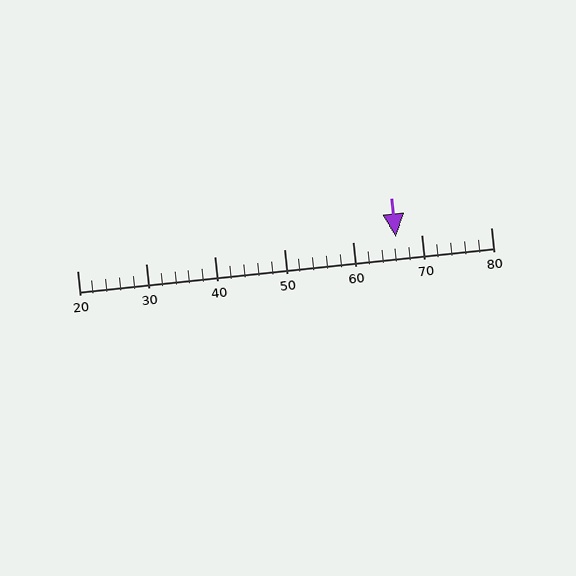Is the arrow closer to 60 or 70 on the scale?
The arrow is closer to 70.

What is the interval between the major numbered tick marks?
The major tick marks are spaced 10 units apart.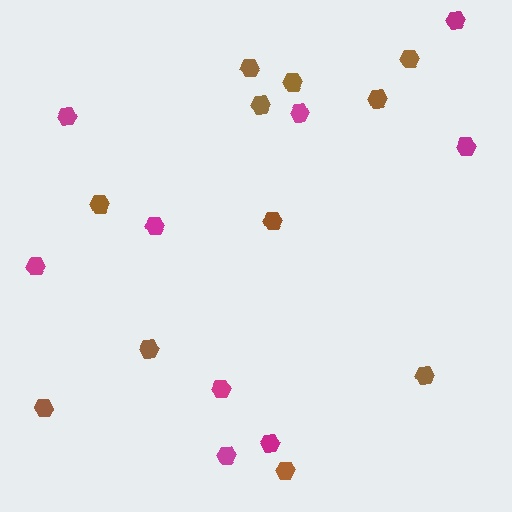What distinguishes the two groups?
There are 2 groups: one group of brown hexagons (11) and one group of magenta hexagons (9).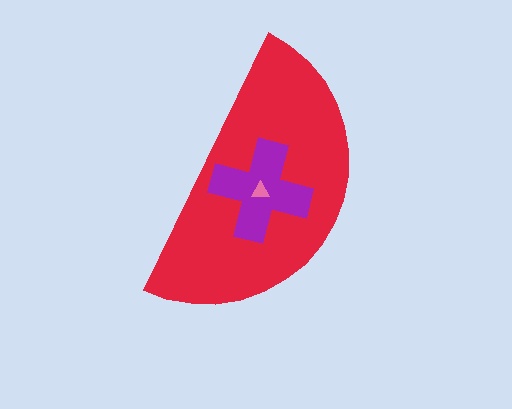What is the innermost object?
The pink triangle.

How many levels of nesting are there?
3.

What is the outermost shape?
The red semicircle.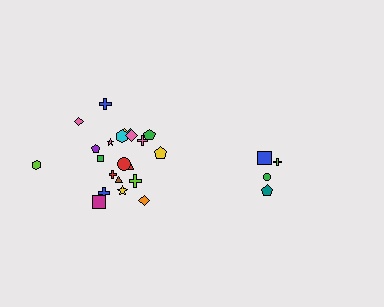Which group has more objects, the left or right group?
The left group.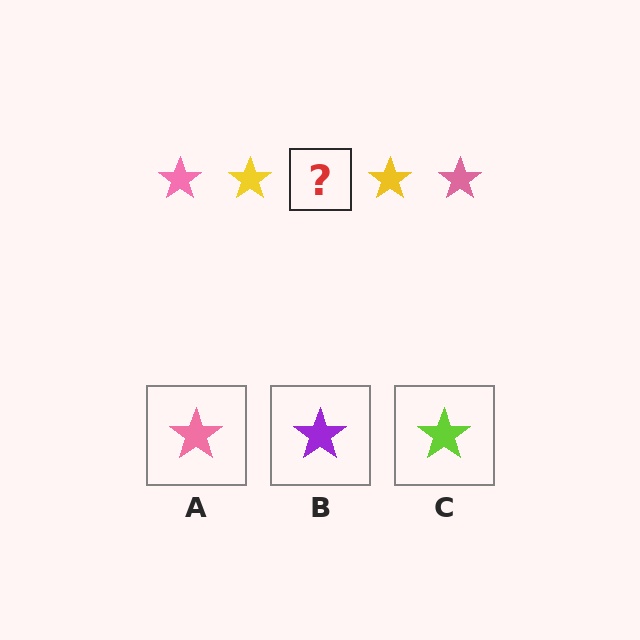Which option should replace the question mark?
Option A.